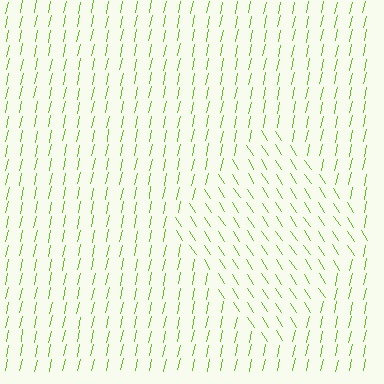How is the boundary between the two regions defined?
The boundary is defined purely by a change in line orientation (approximately 45 degrees difference). All lines are the same color and thickness.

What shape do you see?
I see a diamond.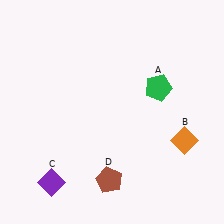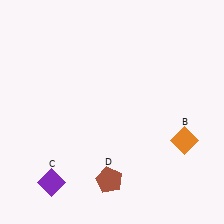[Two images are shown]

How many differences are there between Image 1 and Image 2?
There is 1 difference between the two images.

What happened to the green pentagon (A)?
The green pentagon (A) was removed in Image 2. It was in the top-right area of Image 1.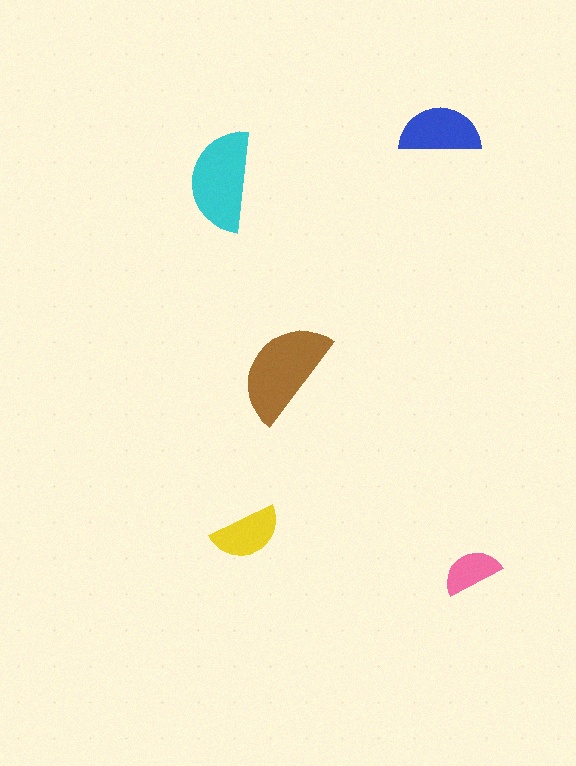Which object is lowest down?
The pink semicircle is bottommost.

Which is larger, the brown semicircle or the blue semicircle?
The brown one.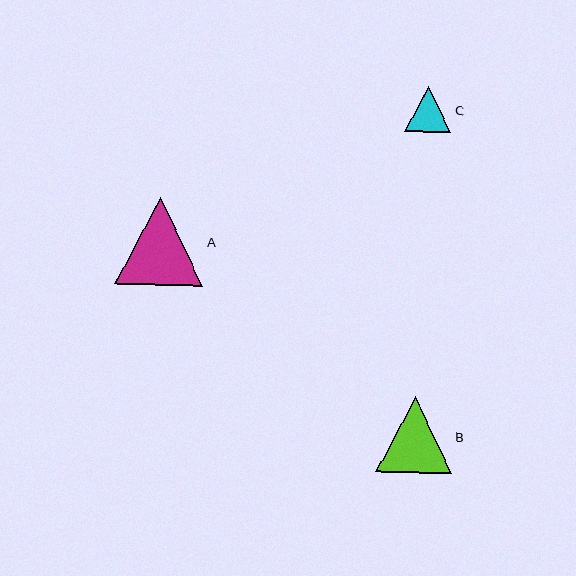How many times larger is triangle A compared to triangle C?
Triangle A is approximately 1.9 times the size of triangle C.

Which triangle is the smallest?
Triangle C is the smallest with a size of approximately 46 pixels.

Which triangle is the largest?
Triangle A is the largest with a size of approximately 89 pixels.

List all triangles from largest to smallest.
From largest to smallest: A, B, C.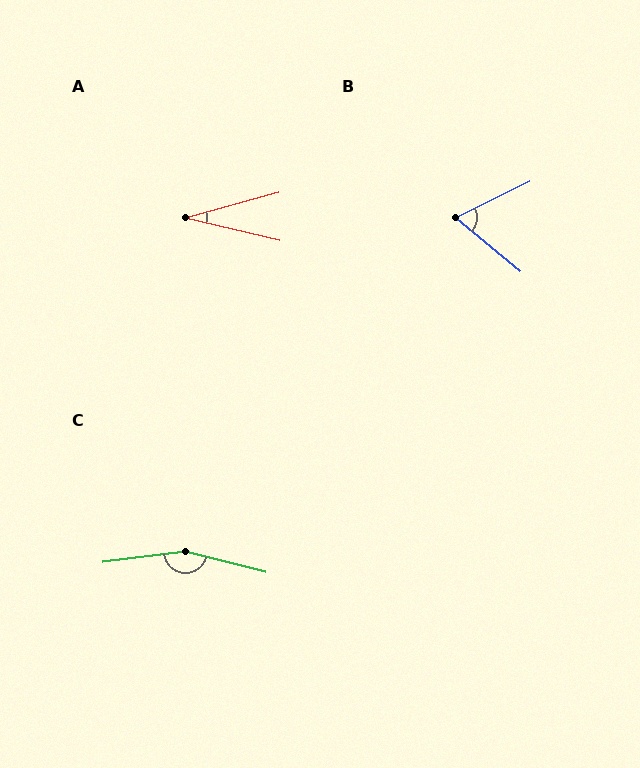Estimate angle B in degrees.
Approximately 66 degrees.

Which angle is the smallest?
A, at approximately 28 degrees.